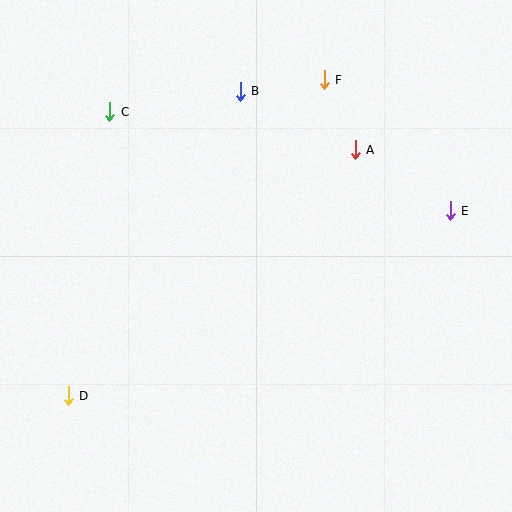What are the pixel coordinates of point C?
Point C is at (110, 112).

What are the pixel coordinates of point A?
Point A is at (355, 150).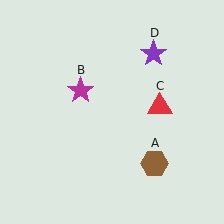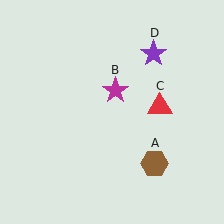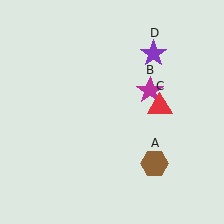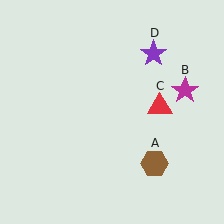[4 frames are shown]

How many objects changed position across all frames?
1 object changed position: magenta star (object B).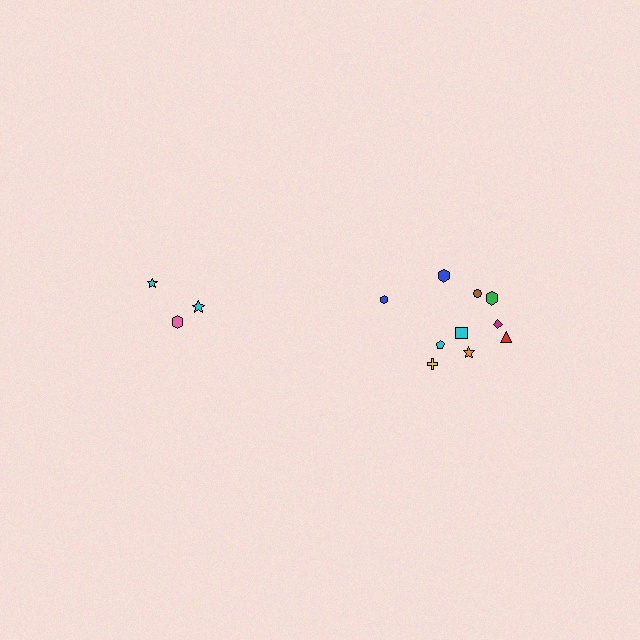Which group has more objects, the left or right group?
The right group.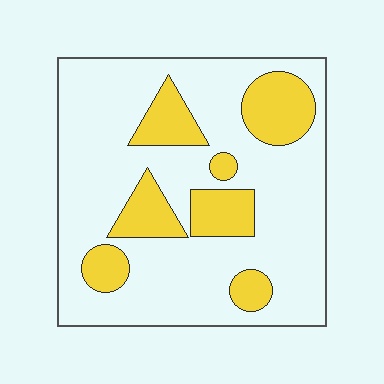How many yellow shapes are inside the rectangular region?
7.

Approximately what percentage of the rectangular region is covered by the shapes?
Approximately 25%.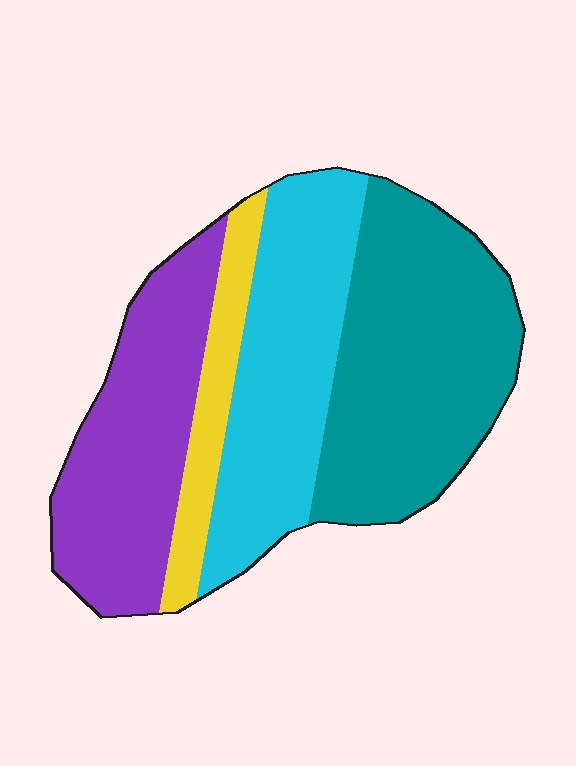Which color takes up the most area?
Teal, at roughly 35%.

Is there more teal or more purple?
Teal.